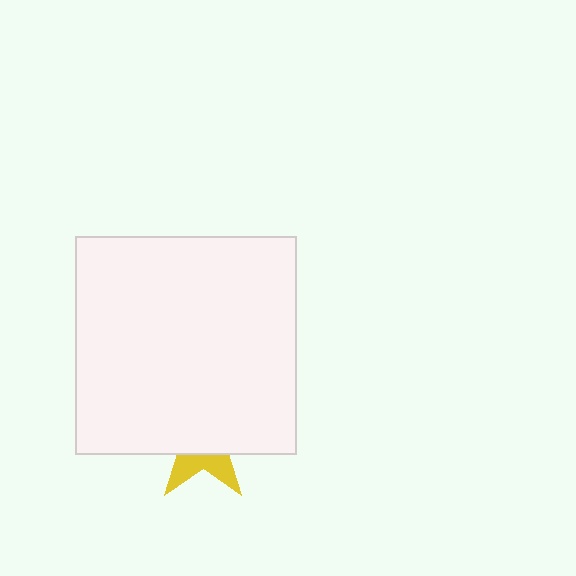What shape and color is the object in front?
The object in front is a white rectangle.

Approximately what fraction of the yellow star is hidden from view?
Roughly 69% of the yellow star is hidden behind the white rectangle.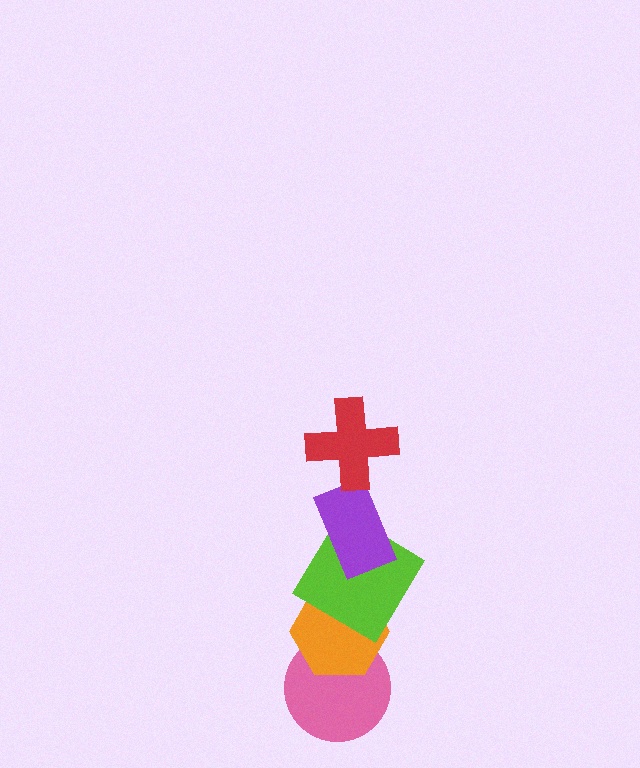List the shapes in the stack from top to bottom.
From top to bottom: the red cross, the purple rectangle, the lime diamond, the orange hexagon, the pink circle.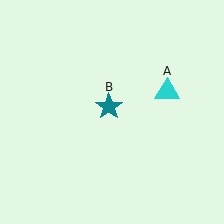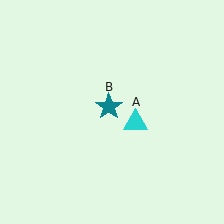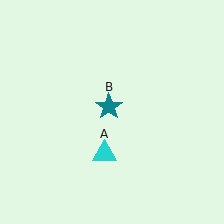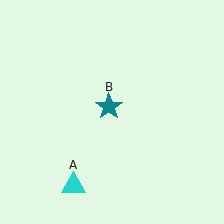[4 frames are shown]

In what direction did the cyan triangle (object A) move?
The cyan triangle (object A) moved down and to the left.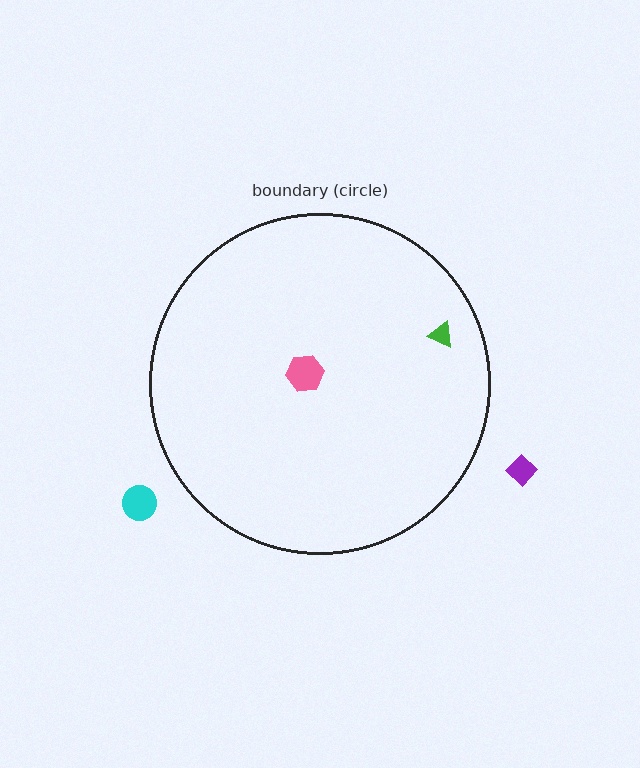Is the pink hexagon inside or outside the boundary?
Inside.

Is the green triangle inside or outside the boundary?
Inside.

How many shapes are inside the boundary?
2 inside, 2 outside.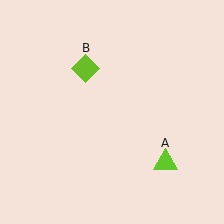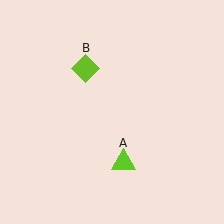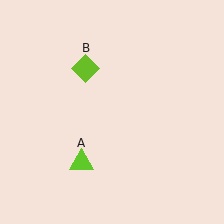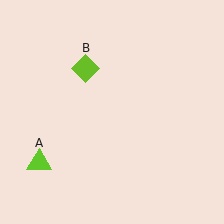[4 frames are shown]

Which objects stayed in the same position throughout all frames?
Lime diamond (object B) remained stationary.